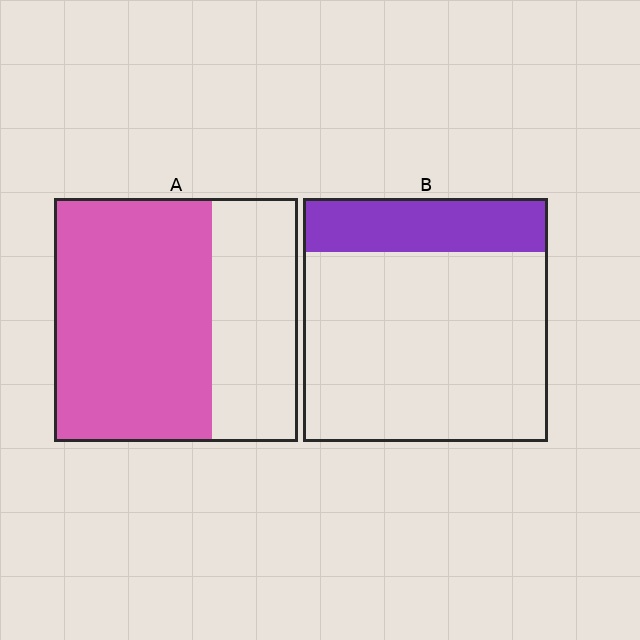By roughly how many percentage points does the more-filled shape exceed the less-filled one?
By roughly 45 percentage points (A over B).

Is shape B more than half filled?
No.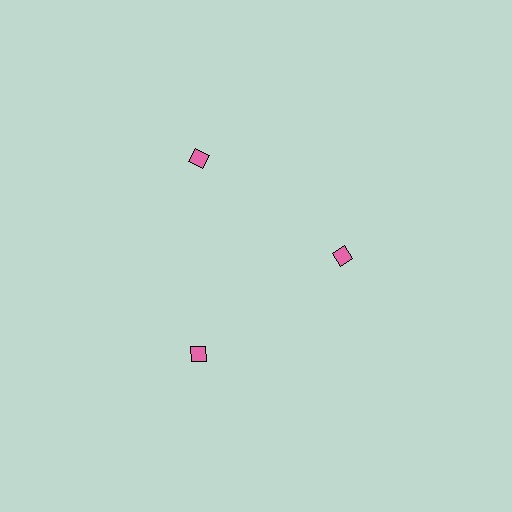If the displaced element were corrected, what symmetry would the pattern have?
It would have 3-fold rotational symmetry — the pattern would map onto itself every 120 degrees.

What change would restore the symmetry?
The symmetry would be restored by moving it outward, back onto the ring so that all 3 diamonds sit at equal angles and equal distance from the center.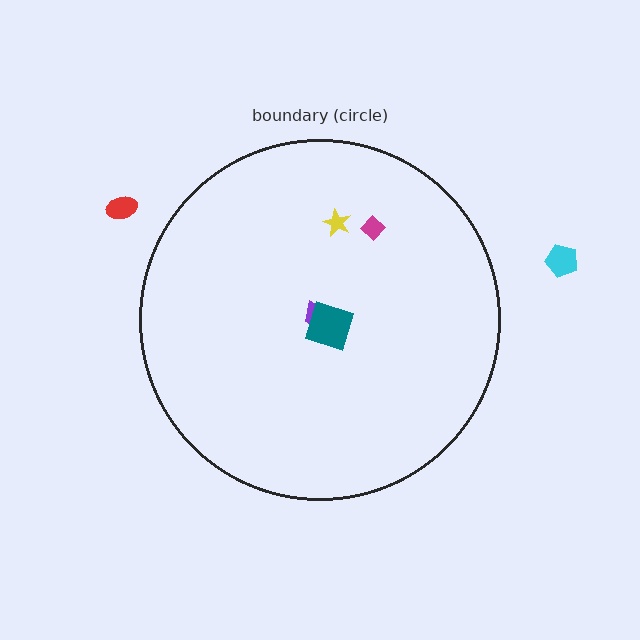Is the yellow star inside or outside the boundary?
Inside.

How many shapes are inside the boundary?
4 inside, 2 outside.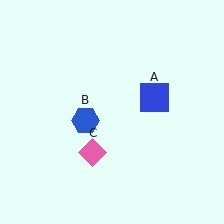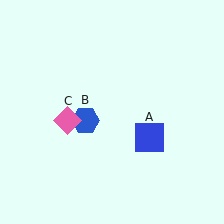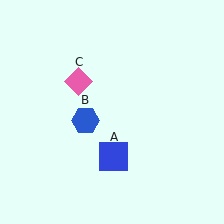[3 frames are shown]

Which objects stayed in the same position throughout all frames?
Blue hexagon (object B) remained stationary.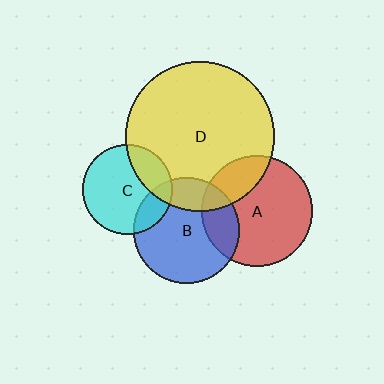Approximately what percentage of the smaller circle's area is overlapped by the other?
Approximately 20%.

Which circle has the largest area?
Circle D (yellow).